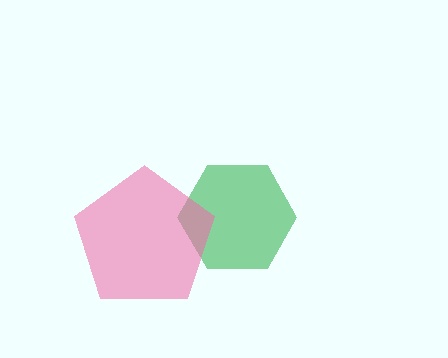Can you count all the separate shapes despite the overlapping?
Yes, there are 2 separate shapes.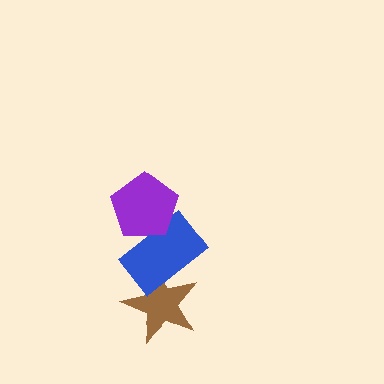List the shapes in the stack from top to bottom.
From top to bottom: the purple pentagon, the blue rectangle, the brown star.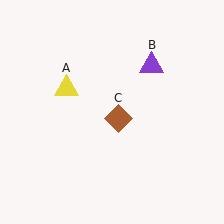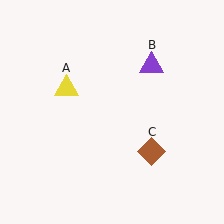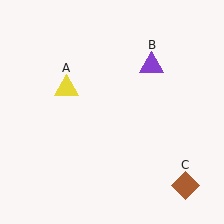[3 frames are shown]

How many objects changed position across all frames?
1 object changed position: brown diamond (object C).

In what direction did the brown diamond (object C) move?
The brown diamond (object C) moved down and to the right.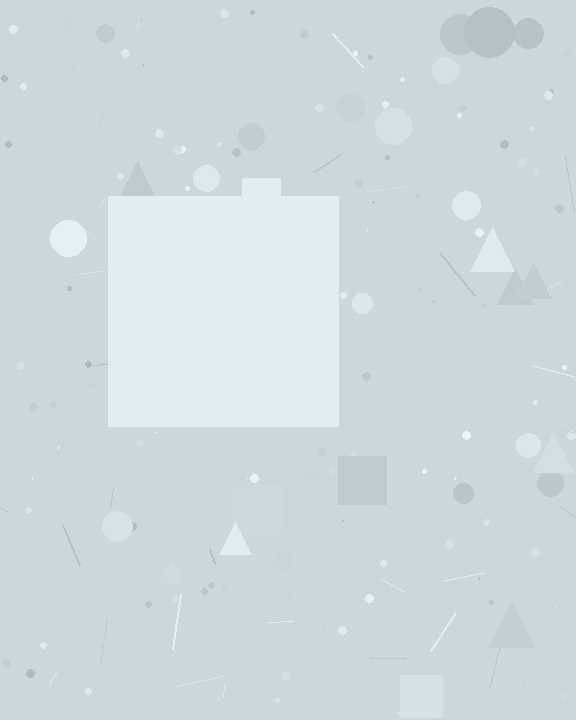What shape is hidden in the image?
A square is hidden in the image.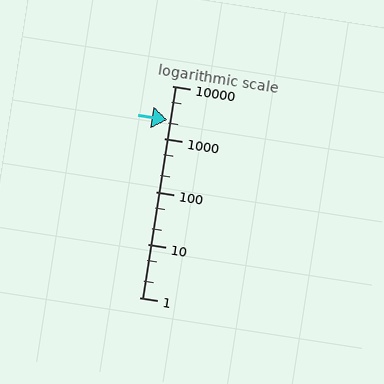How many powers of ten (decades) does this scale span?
The scale spans 4 decades, from 1 to 10000.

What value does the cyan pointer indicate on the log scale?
The pointer indicates approximately 2300.